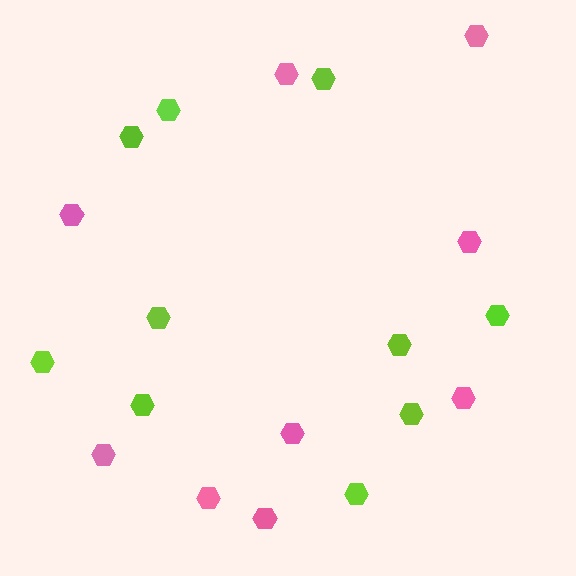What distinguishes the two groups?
There are 2 groups: one group of lime hexagons (10) and one group of pink hexagons (9).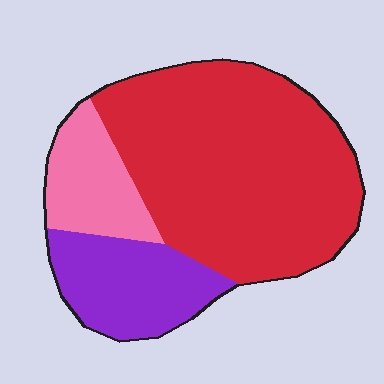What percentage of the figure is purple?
Purple covers about 20% of the figure.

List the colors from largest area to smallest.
From largest to smallest: red, purple, pink.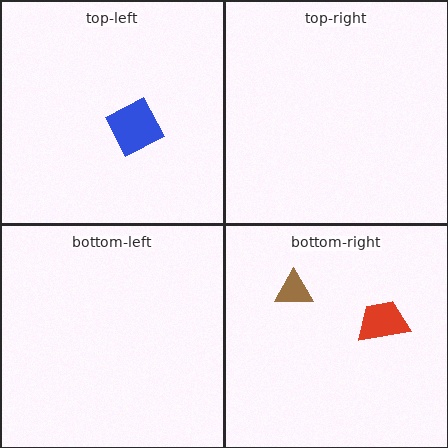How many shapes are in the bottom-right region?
2.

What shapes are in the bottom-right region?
The red trapezoid, the brown triangle.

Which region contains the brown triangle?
The bottom-right region.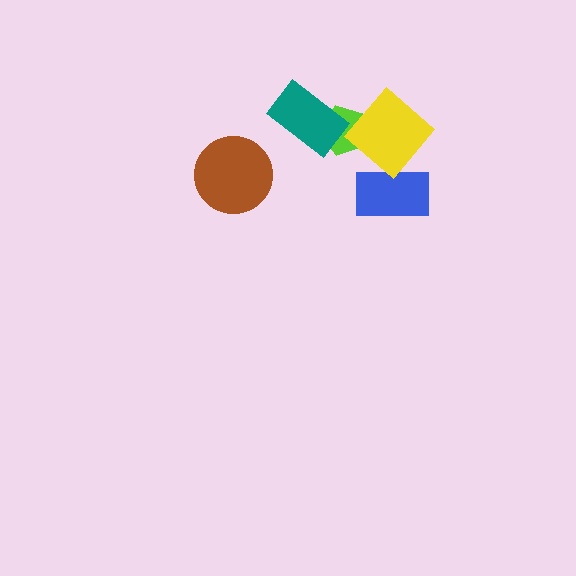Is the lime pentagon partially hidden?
Yes, it is partially covered by another shape.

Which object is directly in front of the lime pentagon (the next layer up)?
The yellow diamond is directly in front of the lime pentagon.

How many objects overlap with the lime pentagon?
2 objects overlap with the lime pentagon.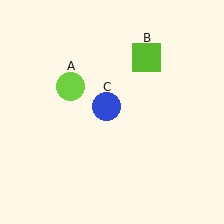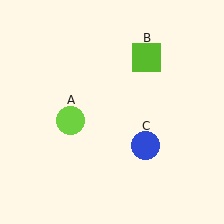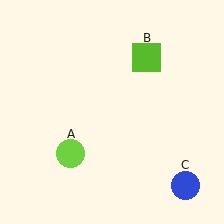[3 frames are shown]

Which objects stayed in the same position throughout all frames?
Lime square (object B) remained stationary.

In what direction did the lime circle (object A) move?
The lime circle (object A) moved down.